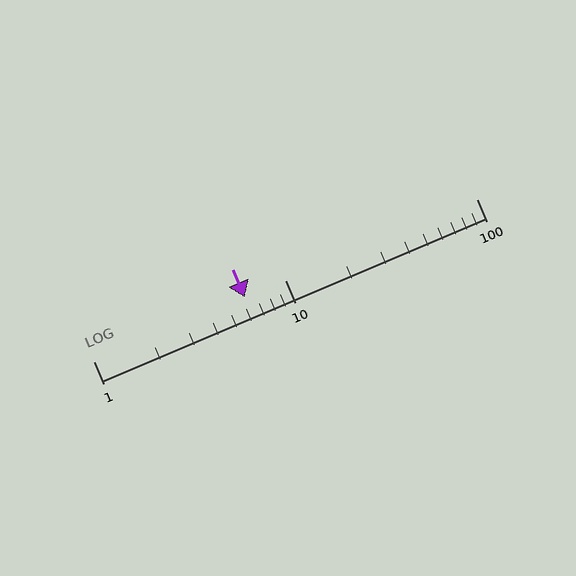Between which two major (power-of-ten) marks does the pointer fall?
The pointer is between 1 and 10.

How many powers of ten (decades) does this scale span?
The scale spans 2 decades, from 1 to 100.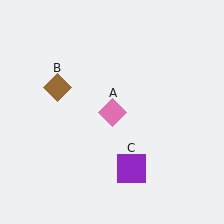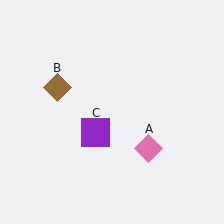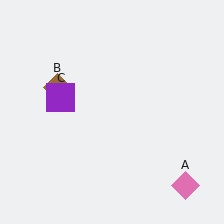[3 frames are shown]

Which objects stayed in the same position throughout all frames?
Brown diamond (object B) remained stationary.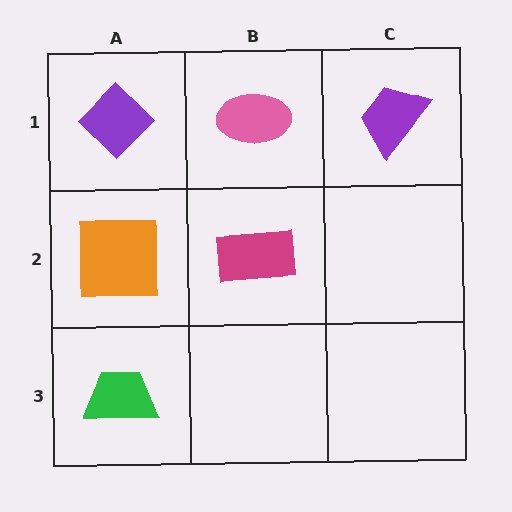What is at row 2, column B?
A magenta rectangle.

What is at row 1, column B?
A pink ellipse.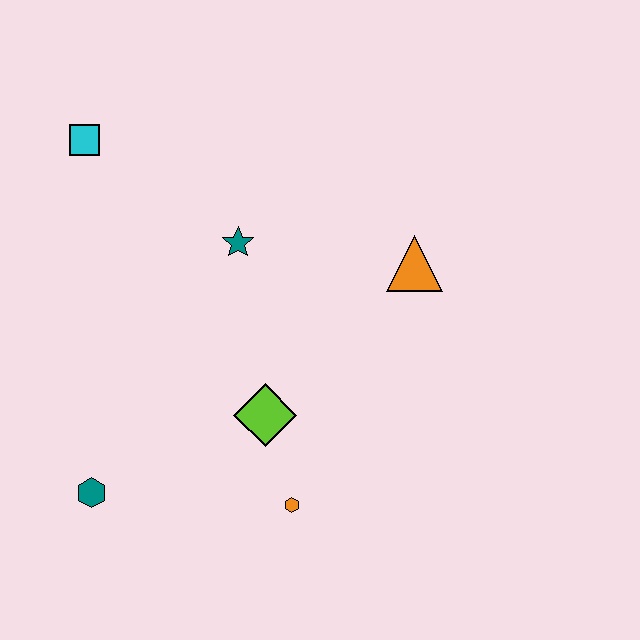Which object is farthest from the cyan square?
The orange hexagon is farthest from the cyan square.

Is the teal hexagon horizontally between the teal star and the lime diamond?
No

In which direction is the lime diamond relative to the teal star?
The lime diamond is below the teal star.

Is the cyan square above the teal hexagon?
Yes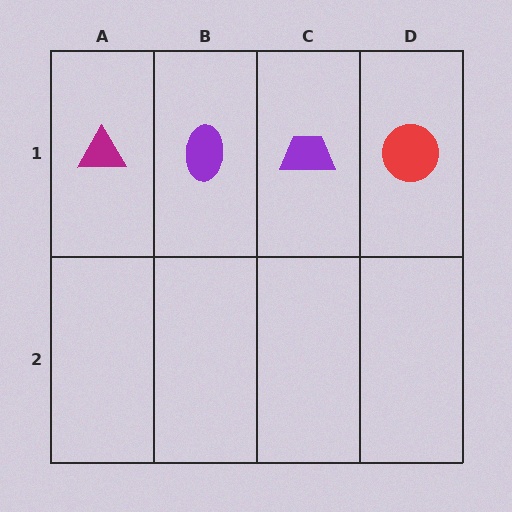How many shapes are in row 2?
0 shapes.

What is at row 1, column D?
A red circle.